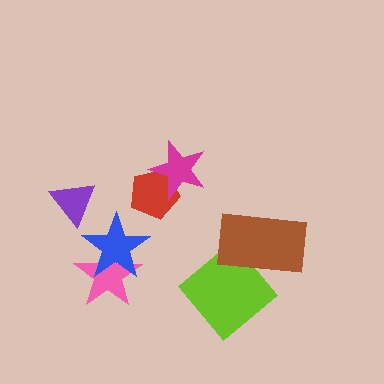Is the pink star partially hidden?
Yes, it is partially covered by another shape.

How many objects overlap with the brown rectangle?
1 object overlaps with the brown rectangle.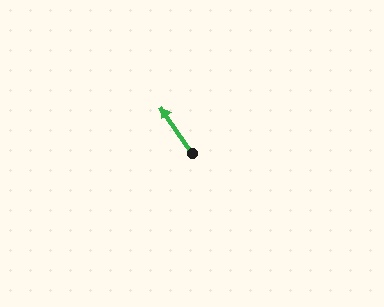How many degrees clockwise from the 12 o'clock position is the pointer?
Approximately 326 degrees.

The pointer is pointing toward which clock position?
Roughly 11 o'clock.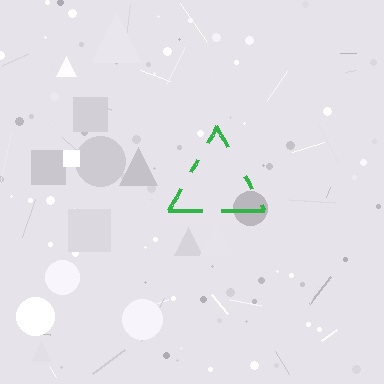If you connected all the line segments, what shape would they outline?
They would outline a triangle.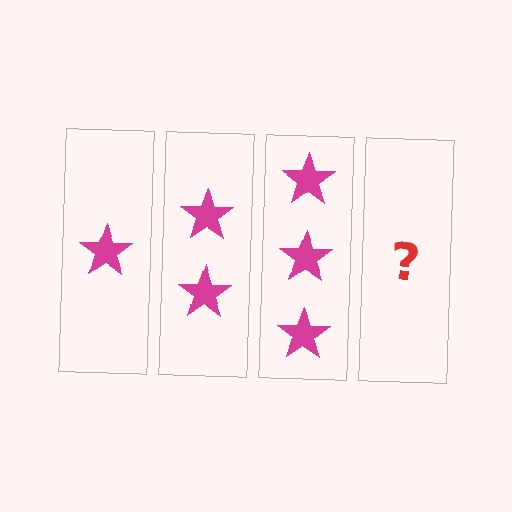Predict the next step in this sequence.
The next step is 4 stars.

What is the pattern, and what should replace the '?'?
The pattern is that each step adds one more star. The '?' should be 4 stars.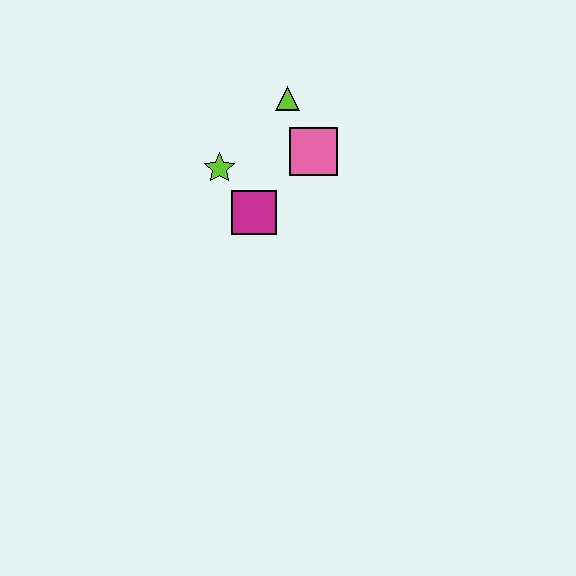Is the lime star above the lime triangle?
No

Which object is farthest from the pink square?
The lime star is farthest from the pink square.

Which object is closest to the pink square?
The lime triangle is closest to the pink square.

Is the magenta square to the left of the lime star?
No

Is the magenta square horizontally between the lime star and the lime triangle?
Yes